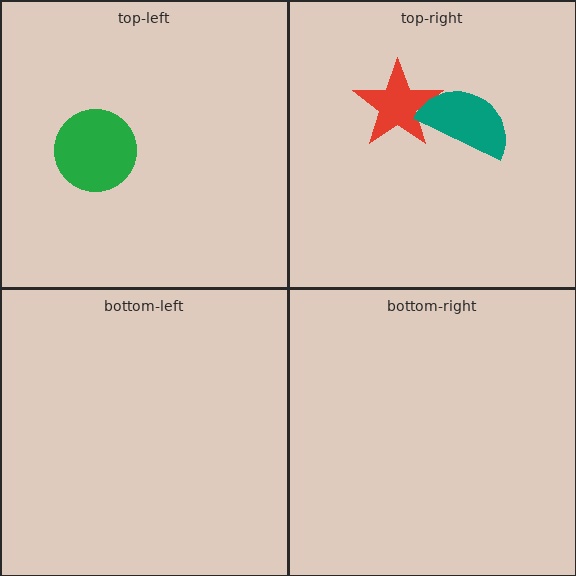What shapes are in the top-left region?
The green circle.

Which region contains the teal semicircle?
The top-right region.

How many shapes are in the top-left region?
1.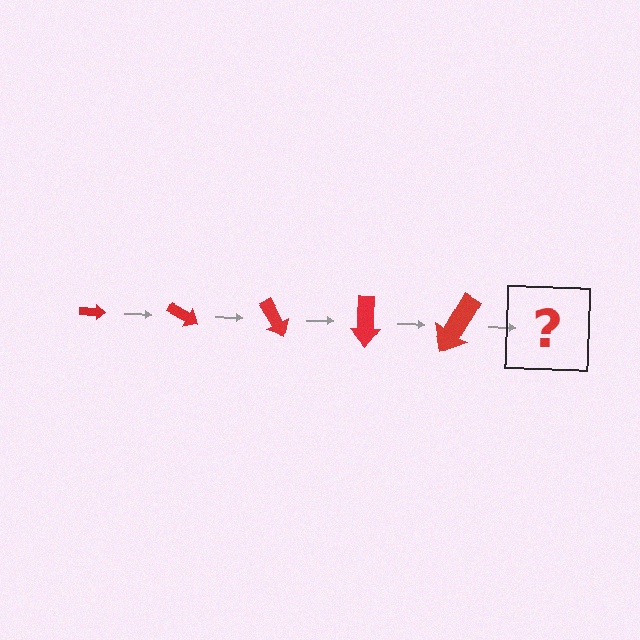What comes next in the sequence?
The next element should be an arrow, larger than the previous one and rotated 150 degrees from the start.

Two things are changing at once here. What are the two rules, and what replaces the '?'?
The two rules are that the arrow grows larger each step and it rotates 30 degrees each step. The '?' should be an arrow, larger than the previous one and rotated 150 degrees from the start.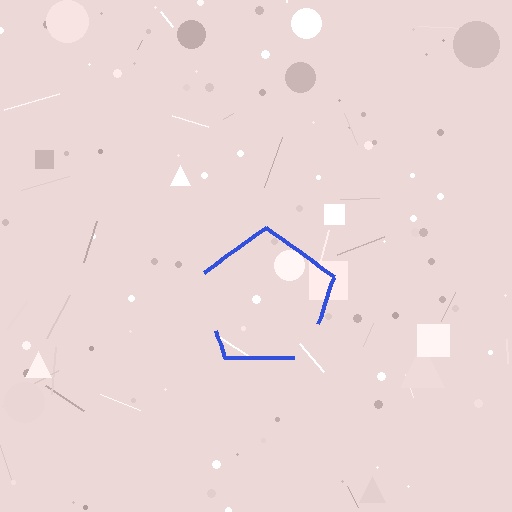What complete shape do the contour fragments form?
The contour fragments form a pentagon.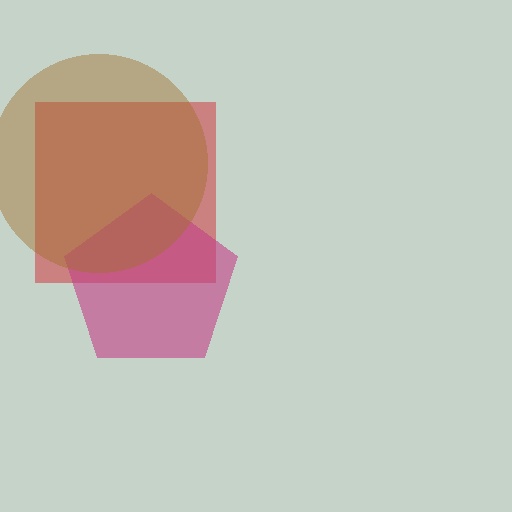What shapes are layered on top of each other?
The layered shapes are: a red square, a magenta pentagon, a brown circle.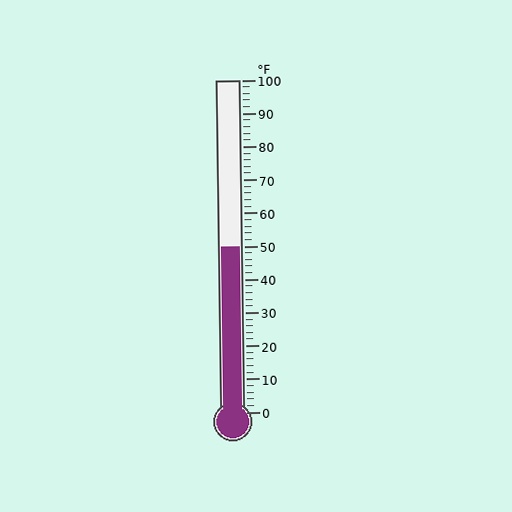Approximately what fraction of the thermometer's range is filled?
The thermometer is filled to approximately 50% of its range.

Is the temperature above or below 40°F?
The temperature is above 40°F.